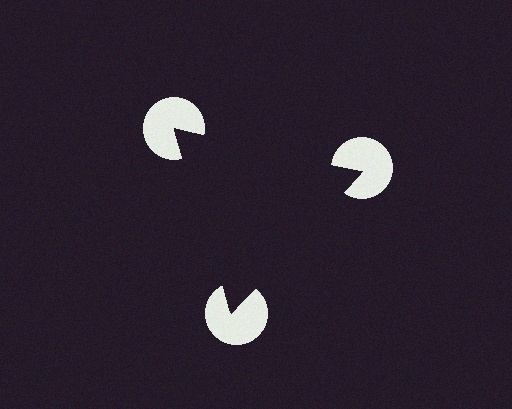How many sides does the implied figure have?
3 sides.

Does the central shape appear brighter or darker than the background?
It typically appears slightly darker than the background, even though no actual brightness change is drawn.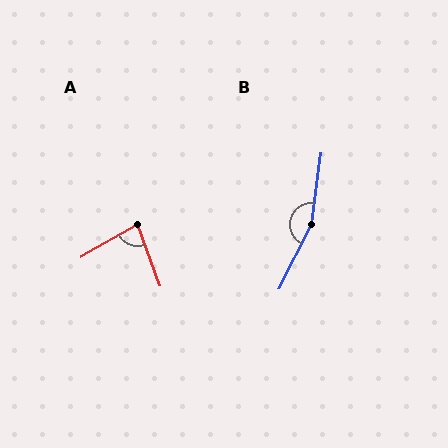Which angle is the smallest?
A, at approximately 80 degrees.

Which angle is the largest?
B, at approximately 161 degrees.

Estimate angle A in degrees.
Approximately 80 degrees.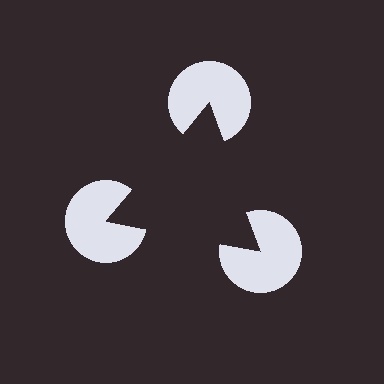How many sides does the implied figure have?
3 sides.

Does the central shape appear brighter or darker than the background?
It typically appears slightly darker than the background, even though no actual brightness change is drawn.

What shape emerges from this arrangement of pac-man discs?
An illusory triangle — its edges are inferred from the aligned wedge cuts in the pac-man discs, not physically drawn.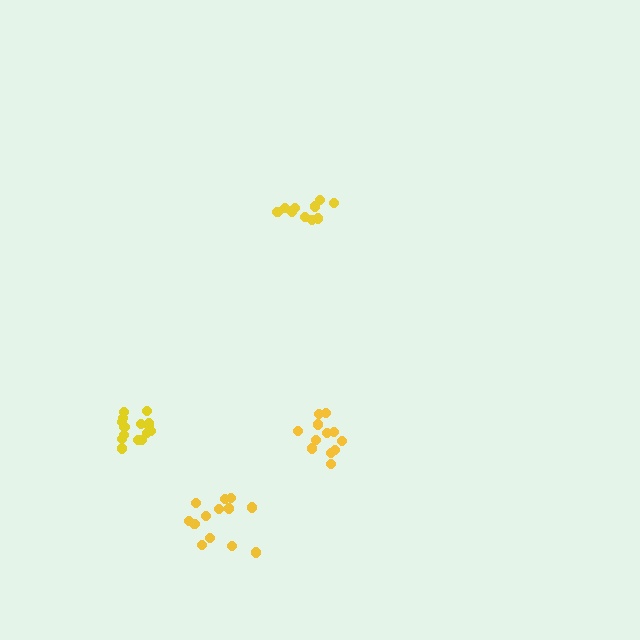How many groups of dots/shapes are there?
There are 4 groups.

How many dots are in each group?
Group 1: 10 dots, Group 2: 13 dots, Group 3: 15 dots, Group 4: 12 dots (50 total).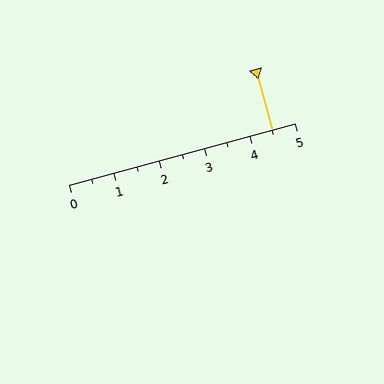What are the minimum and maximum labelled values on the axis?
The axis runs from 0 to 5.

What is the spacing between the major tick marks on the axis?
The major ticks are spaced 1 apart.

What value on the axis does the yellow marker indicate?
The marker indicates approximately 4.5.